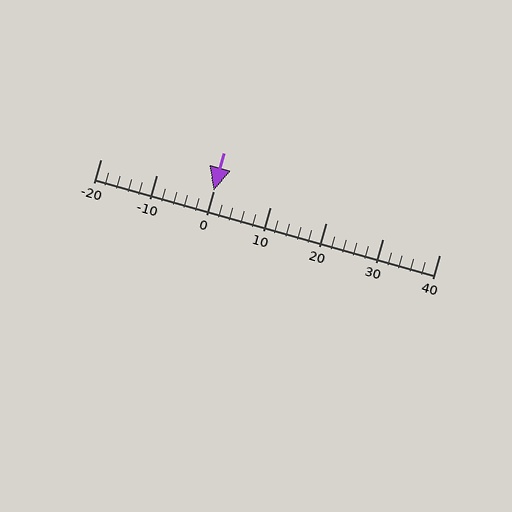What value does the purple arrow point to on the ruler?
The purple arrow points to approximately 0.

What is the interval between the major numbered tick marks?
The major tick marks are spaced 10 units apart.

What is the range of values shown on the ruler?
The ruler shows values from -20 to 40.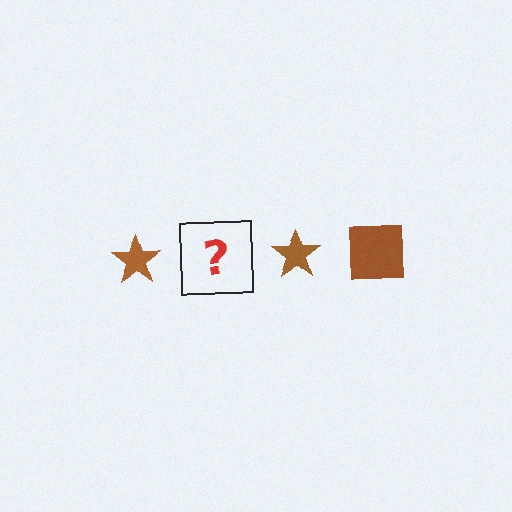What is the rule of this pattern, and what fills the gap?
The rule is that the pattern cycles through star, square shapes in brown. The gap should be filled with a brown square.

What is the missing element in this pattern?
The missing element is a brown square.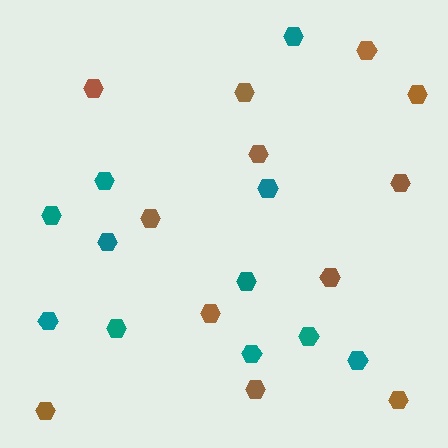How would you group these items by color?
There are 2 groups: one group of teal hexagons (11) and one group of brown hexagons (12).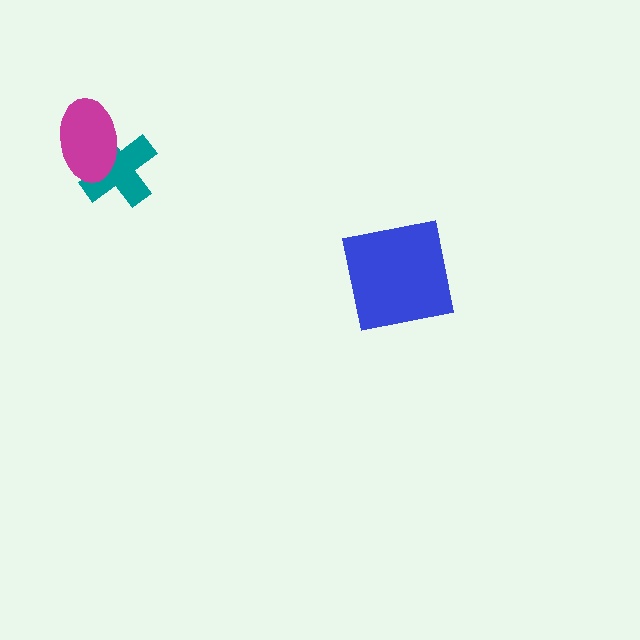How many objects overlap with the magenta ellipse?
1 object overlaps with the magenta ellipse.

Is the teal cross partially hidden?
Yes, it is partially covered by another shape.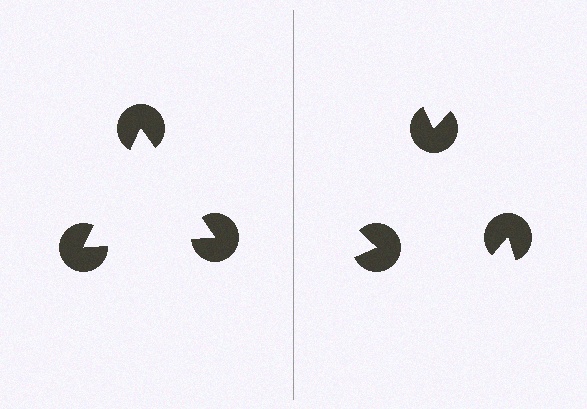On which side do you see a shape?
An illusory triangle appears on the left side. On the right side the wedge cuts are rotated, so no coherent shape forms.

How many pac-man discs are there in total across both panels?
6 — 3 on each side.